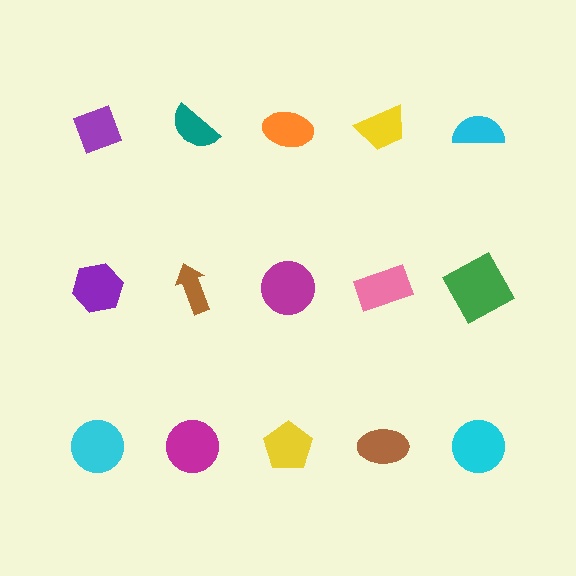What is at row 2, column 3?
A magenta circle.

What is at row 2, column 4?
A pink rectangle.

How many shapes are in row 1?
5 shapes.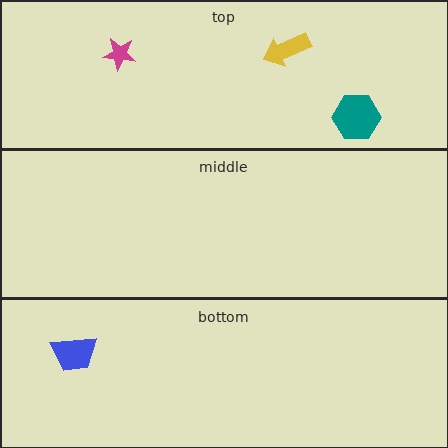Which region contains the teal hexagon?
The top region.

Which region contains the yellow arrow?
The top region.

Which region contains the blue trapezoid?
The bottom region.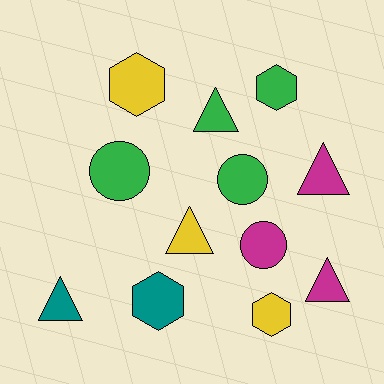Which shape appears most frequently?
Triangle, with 5 objects.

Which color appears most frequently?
Green, with 4 objects.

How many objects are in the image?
There are 12 objects.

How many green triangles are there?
There is 1 green triangle.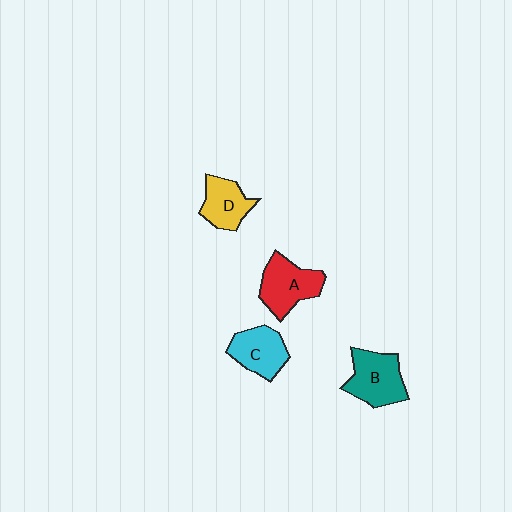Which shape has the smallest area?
Shape D (yellow).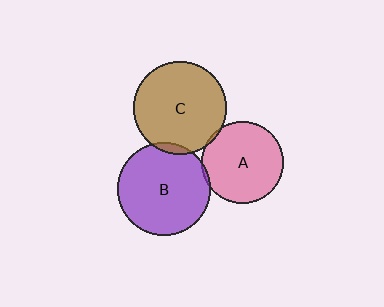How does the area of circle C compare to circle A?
Approximately 1.3 times.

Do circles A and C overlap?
Yes.